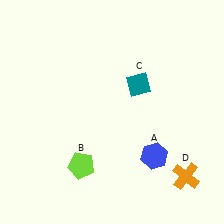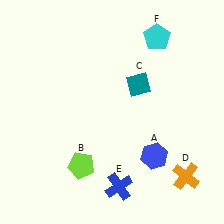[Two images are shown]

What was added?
A blue cross (E), a cyan pentagon (F) were added in Image 2.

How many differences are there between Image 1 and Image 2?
There are 2 differences between the two images.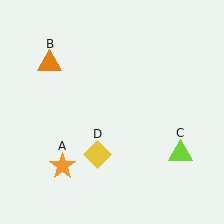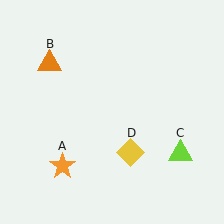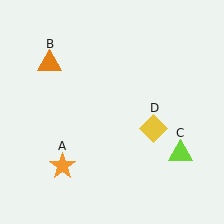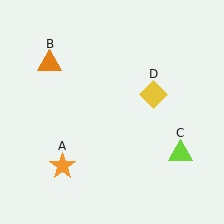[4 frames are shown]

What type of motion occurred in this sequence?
The yellow diamond (object D) rotated counterclockwise around the center of the scene.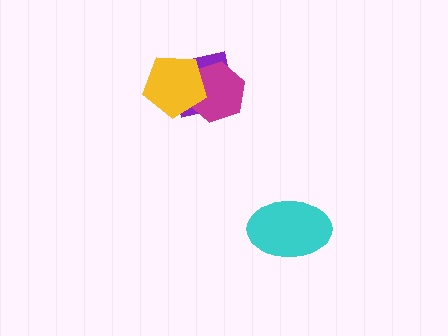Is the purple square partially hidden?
Yes, it is partially covered by another shape.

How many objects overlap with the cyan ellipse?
0 objects overlap with the cyan ellipse.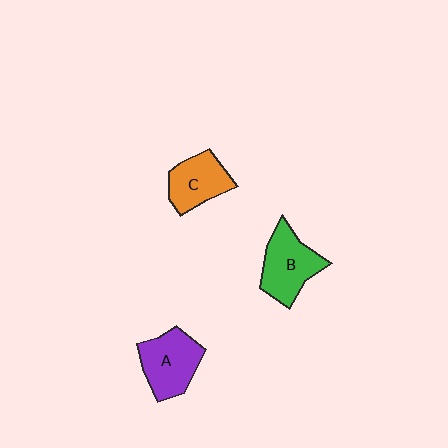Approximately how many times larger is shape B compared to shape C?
Approximately 1.2 times.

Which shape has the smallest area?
Shape C (orange).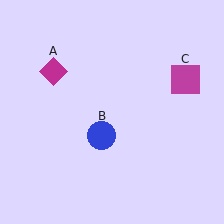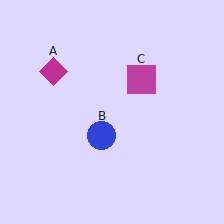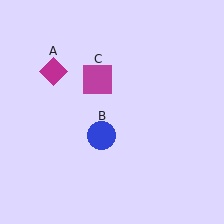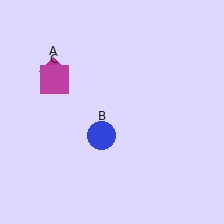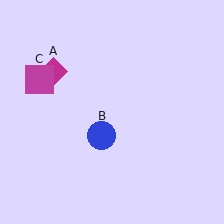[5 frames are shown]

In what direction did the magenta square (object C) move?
The magenta square (object C) moved left.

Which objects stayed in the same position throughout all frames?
Magenta diamond (object A) and blue circle (object B) remained stationary.